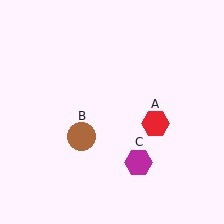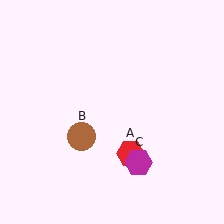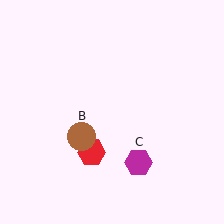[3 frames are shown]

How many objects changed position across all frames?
1 object changed position: red hexagon (object A).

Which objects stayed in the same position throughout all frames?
Brown circle (object B) and magenta hexagon (object C) remained stationary.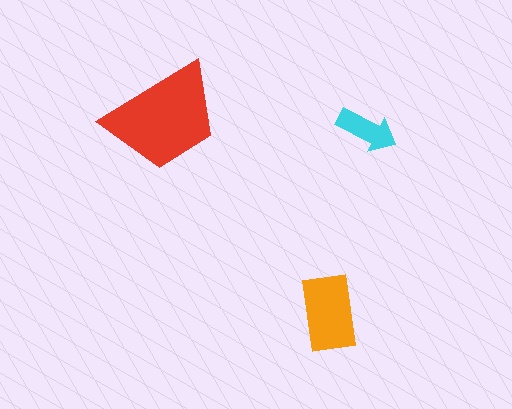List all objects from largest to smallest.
The red trapezoid, the orange rectangle, the cyan arrow.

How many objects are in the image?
There are 3 objects in the image.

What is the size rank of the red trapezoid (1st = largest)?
1st.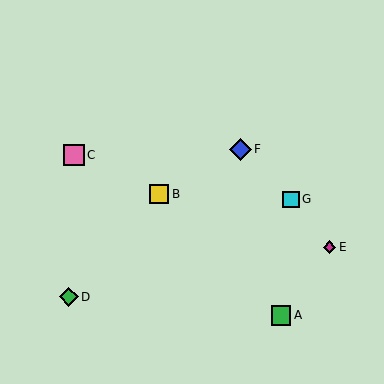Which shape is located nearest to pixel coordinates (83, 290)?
The green diamond (labeled D) at (69, 297) is nearest to that location.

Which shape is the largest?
The blue diamond (labeled F) is the largest.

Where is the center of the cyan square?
The center of the cyan square is at (291, 199).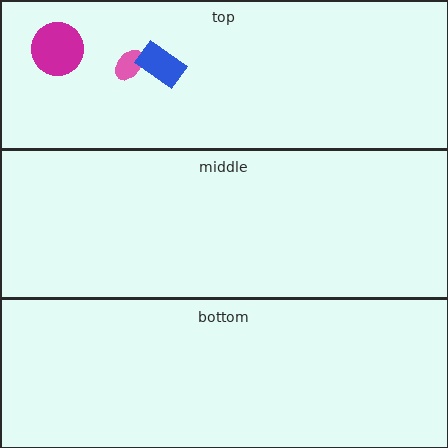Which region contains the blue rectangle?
The top region.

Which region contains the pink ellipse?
The top region.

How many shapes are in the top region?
3.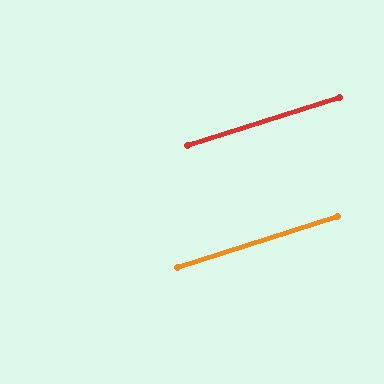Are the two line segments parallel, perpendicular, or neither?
Parallel — their directions differ by only 0.3°.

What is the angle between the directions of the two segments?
Approximately 0 degrees.